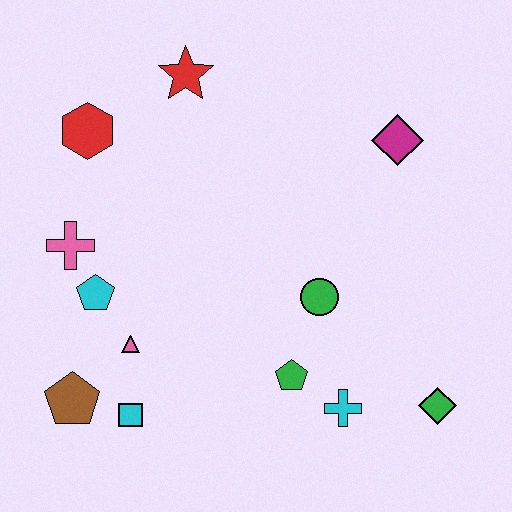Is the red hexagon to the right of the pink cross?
Yes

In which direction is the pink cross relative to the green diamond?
The pink cross is to the left of the green diamond.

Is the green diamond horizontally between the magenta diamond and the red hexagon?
No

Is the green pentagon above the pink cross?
No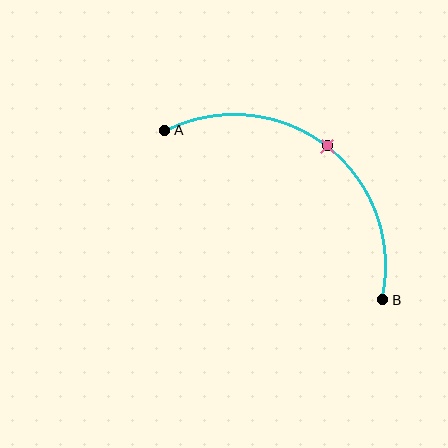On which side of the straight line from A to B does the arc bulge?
The arc bulges above and to the right of the straight line connecting A and B.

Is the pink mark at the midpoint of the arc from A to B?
Yes. The pink mark lies on the arc at equal arc-length from both A and B — it is the arc midpoint.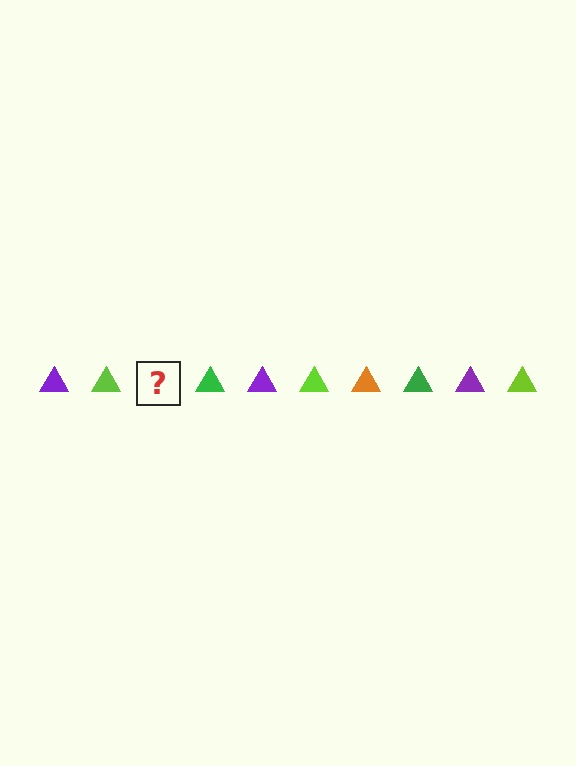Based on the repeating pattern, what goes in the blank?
The blank should be an orange triangle.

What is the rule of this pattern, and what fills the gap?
The rule is that the pattern cycles through purple, lime, orange, green triangles. The gap should be filled with an orange triangle.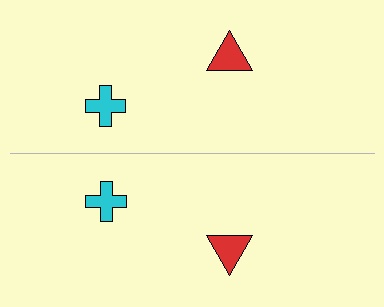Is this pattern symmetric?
Yes, this pattern has bilateral (reflection) symmetry.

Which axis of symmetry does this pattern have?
The pattern has a horizontal axis of symmetry running through the center of the image.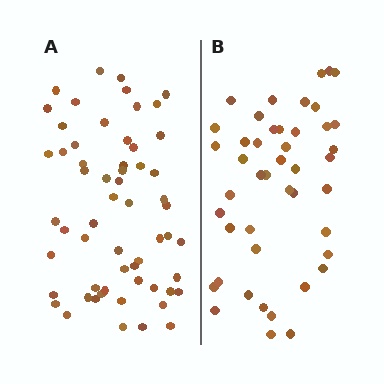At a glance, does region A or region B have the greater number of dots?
Region A (the left region) has more dots.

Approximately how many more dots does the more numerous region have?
Region A has approximately 15 more dots than region B.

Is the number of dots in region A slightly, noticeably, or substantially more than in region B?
Region A has noticeably more, but not dramatically so. The ratio is roughly 1.3 to 1.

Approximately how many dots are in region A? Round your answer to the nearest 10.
About 60 dots. (The exact count is 59, which rounds to 60.)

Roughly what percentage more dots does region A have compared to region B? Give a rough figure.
About 30% more.